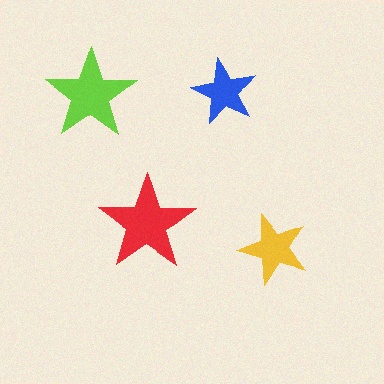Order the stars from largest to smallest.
the red one, the lime one, the yellow one, the blue one.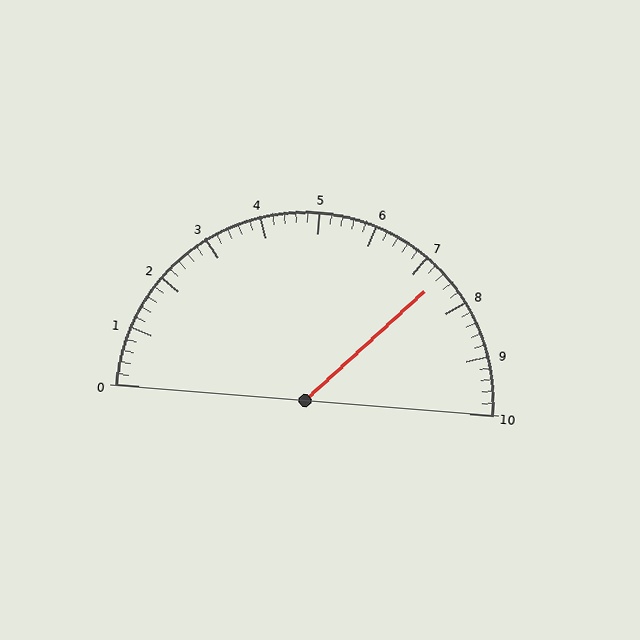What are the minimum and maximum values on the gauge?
The gauge ranges from 0 to 10.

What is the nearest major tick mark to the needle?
The nearest major tick mark is 7.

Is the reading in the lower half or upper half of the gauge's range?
The reading is in the upper half of the range (0 to 10).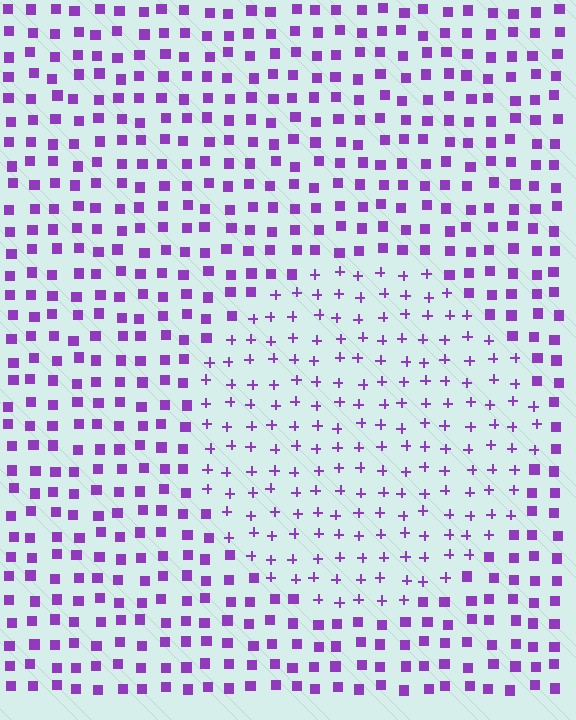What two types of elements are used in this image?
The image uses plus signs inside the circle region and squares outside it.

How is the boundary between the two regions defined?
The boundary is defined by a change in element shape: plus signs inside vs. squares outside. All elements share the same color and spacing.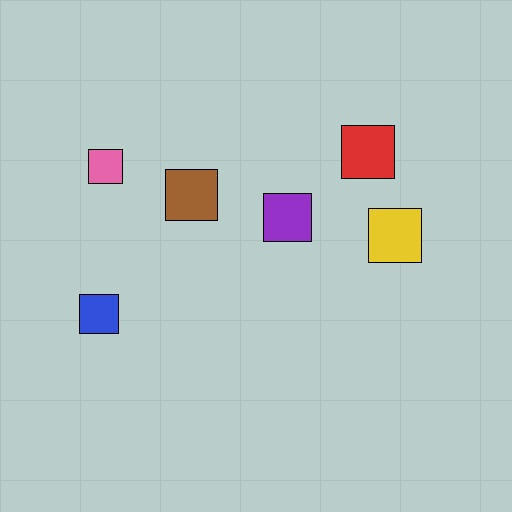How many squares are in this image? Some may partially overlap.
There are 6 squares.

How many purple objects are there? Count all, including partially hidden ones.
There is 1 purple object.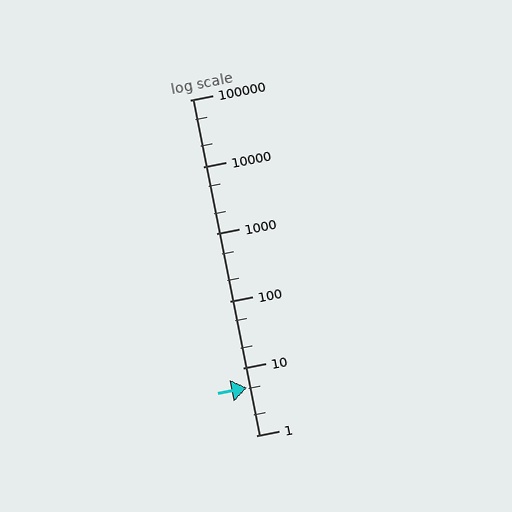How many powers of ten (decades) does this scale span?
The scale spans 5 decades, from 1 to 100000.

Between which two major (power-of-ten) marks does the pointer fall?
The pointer is between 1 and 10.